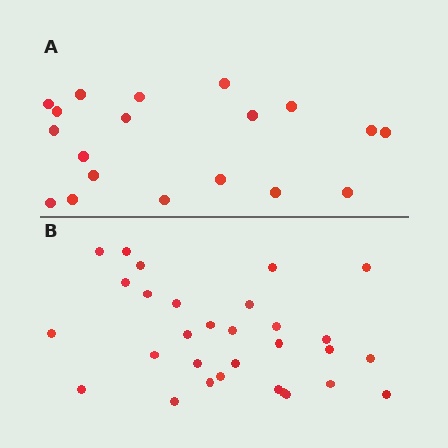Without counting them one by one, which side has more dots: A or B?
Region B (the bottom region) has more dots.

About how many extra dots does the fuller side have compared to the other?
Region B has roughly 12 or so more dots than region A.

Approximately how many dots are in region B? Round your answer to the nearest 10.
About 30 dots.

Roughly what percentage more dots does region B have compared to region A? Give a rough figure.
About 60% more.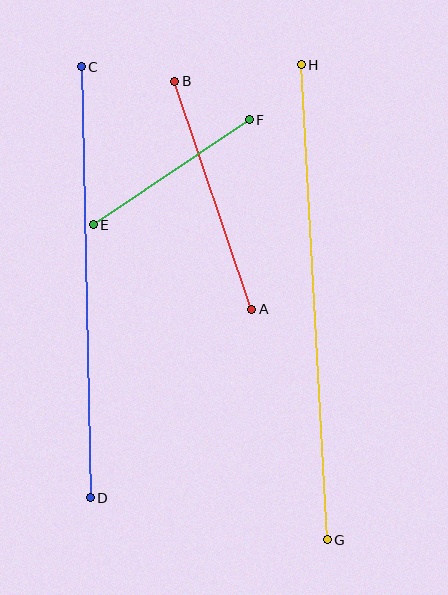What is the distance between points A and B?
The distance is approximately 241 pixels.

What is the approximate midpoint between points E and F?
The midpoint is at approximately (171, 172) pixels.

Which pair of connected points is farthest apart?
Points G and H are farthest apart.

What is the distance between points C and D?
The distance is approximately 431 pixels.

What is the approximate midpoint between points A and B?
The midpoint is at approximately (213, 195) pixels.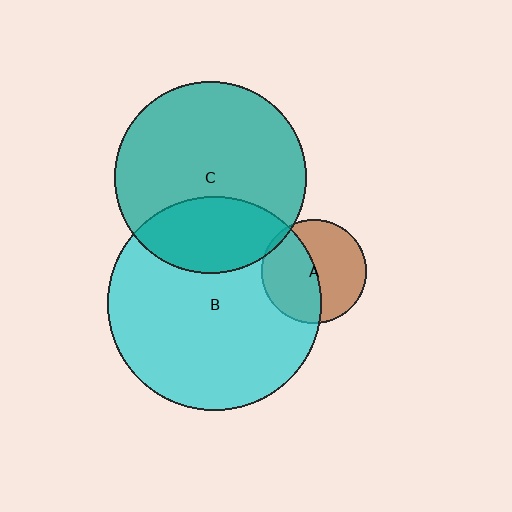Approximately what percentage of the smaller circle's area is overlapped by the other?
Approximately 30%.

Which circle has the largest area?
Circle B (cyan).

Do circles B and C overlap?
Yes.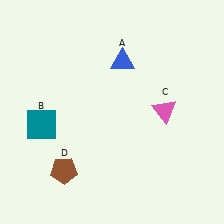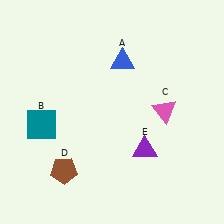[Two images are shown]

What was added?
A purple triangle (E) was added in Image 2.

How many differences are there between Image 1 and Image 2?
There is 1 difference between the two images.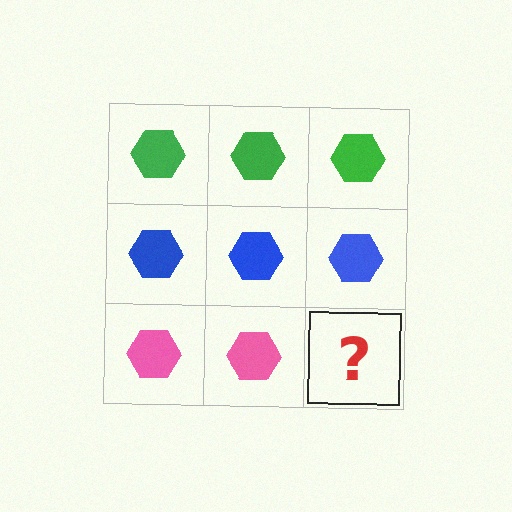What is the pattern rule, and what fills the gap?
The rule is that each row has a consistent color. The gap should be filled with a pink hexagon.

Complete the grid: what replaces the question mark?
The question mark should be replaced with a pink hexagon.